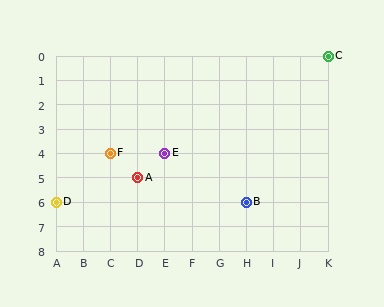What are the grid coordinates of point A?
Point A is at grid coordinates (D, 5).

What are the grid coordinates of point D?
Point D is at grid coordinates (A, 6).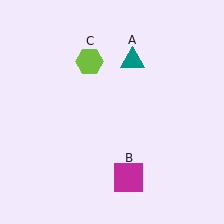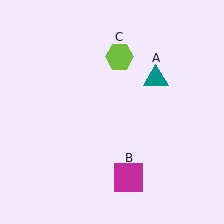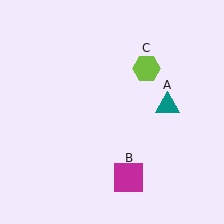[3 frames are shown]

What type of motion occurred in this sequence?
The teal triangle (object A), lime hexagon (object C) rotated clockwise around the center of the scene.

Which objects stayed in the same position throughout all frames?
Magenta square (object B) remained stationary.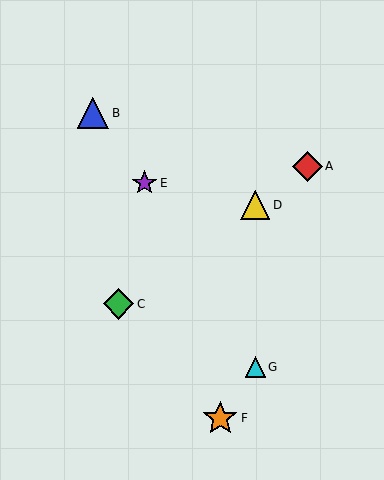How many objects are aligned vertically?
2 objects (D, G) are aligned vertically.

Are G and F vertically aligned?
No, G is at x≈255 and F is at x≈220.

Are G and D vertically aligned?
Yes, both are at x≈255.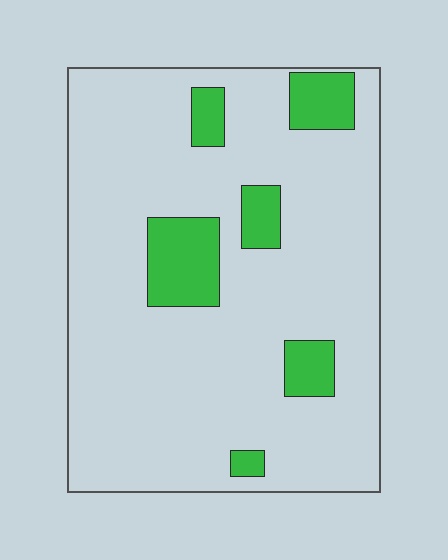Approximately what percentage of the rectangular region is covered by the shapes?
Approximately 15%.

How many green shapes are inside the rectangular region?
6.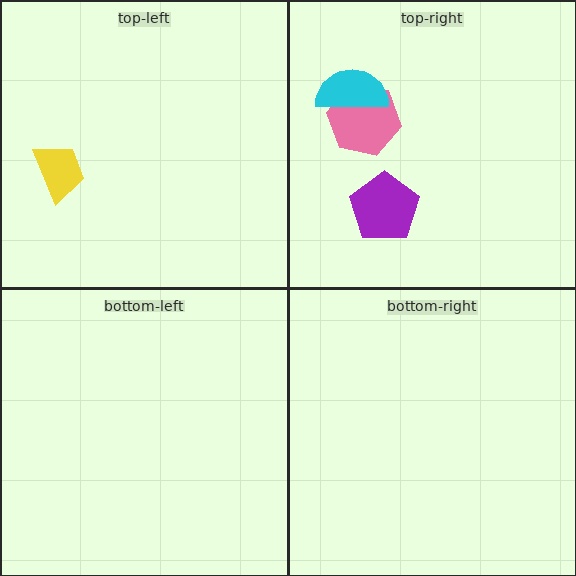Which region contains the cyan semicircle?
The top-right region.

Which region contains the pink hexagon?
The top-right region.